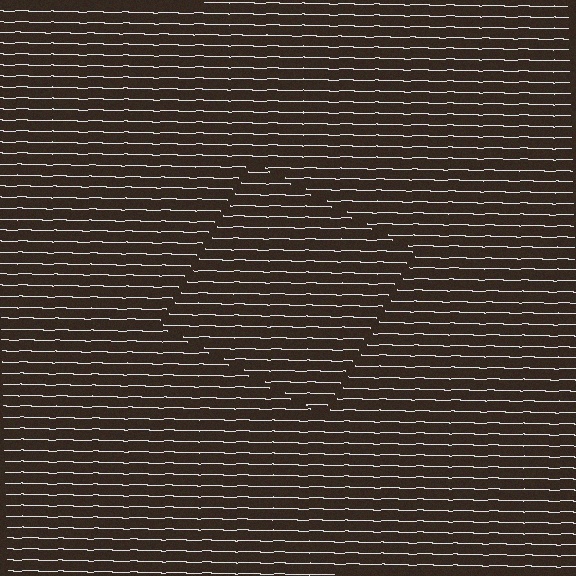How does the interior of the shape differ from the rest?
The interior of the shape contains the same grating, shifted by half a period — the contour is defined by the phase discontinuity where line-ends from the inner and outer gratings abut.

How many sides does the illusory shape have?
4 sides — the line-ends trace a square.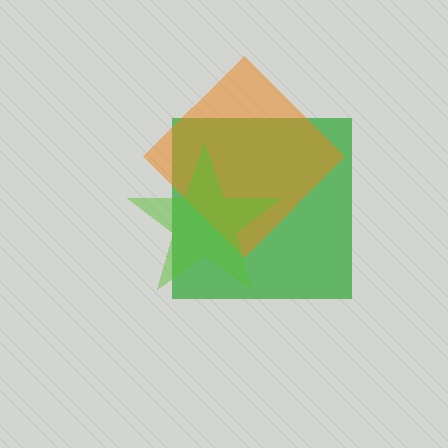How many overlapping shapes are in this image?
There are 3 overlapping shapes in the image.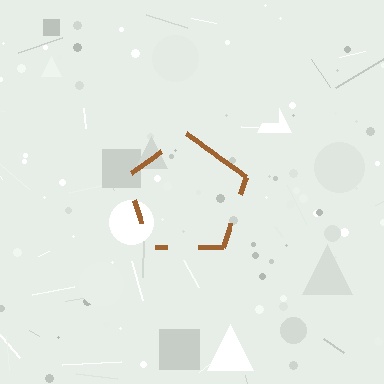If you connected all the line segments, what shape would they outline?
They would outline a pentagon.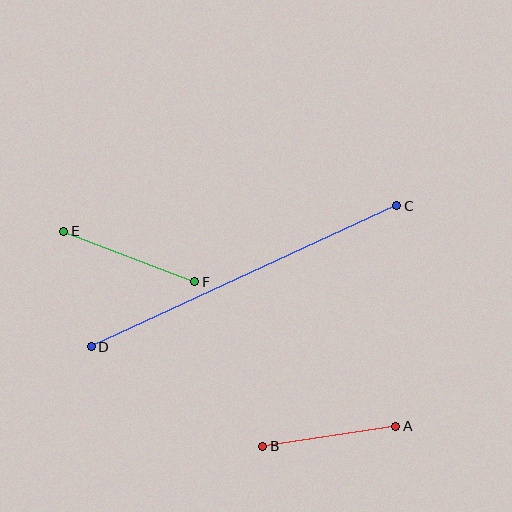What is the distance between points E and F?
The distance is approximately 141 pixels.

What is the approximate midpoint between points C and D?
The midpoint is at approximately (244, 276) pixels.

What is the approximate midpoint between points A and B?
The midpoint is at approximately (329, 436) pixels.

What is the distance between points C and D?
The distance is approximately 336 pixels.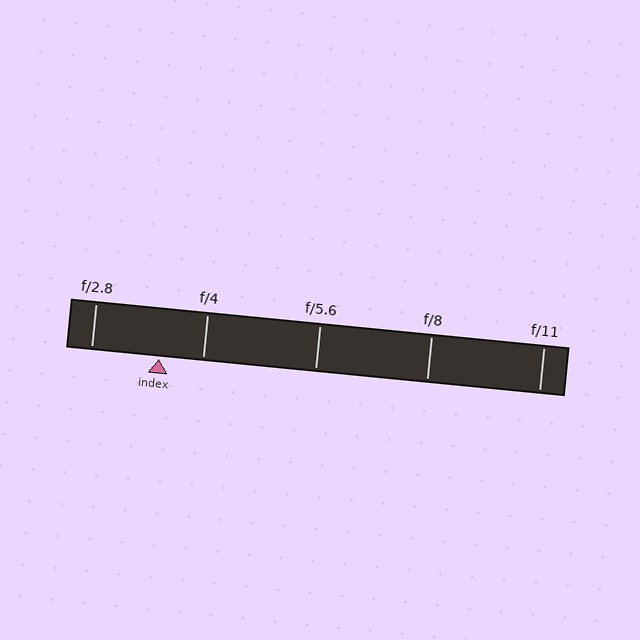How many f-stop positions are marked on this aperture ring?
There are 5 f-stop positions marked.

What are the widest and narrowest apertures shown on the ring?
The widest aperture shown is f/2.8 and the narrowest is f/11.